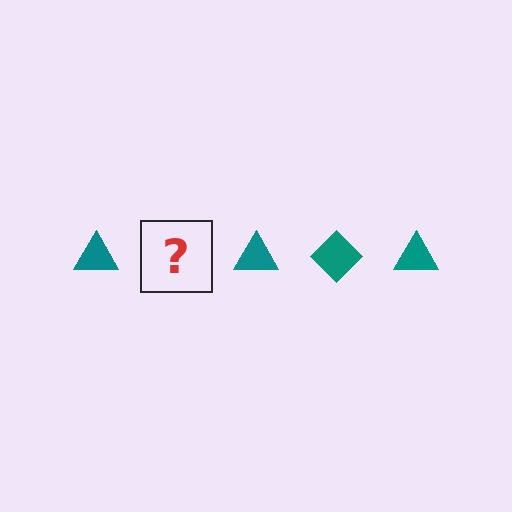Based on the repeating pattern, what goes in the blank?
The blank should be a teal diamond.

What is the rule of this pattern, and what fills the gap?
The rule is that the pattern cycles through triangle, diamond shapes in teal. The gap should be filled with a teal diamond.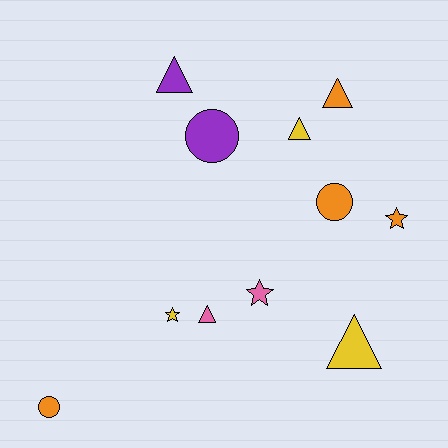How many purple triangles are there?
There is 1 purple triangle.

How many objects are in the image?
There are 11 objects.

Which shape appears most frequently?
Triangle, with 5 objects.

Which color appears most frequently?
Orange, with 4 objects.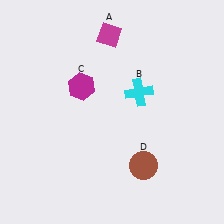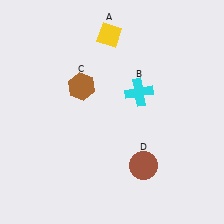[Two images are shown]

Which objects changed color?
A changed from magenta to yellow. C changed from magenta to brown.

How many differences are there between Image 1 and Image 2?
There are 2 differences between the two images.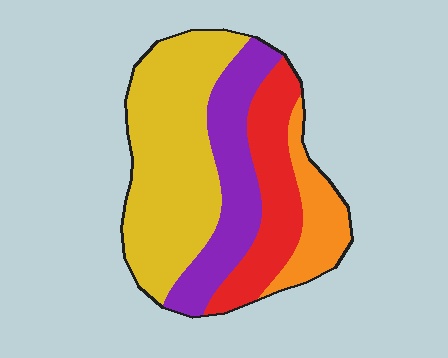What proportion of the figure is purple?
Purple takes up about one quarter (1/4) of the figure.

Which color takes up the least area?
Orange, at roughly 15%.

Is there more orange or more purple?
Purple.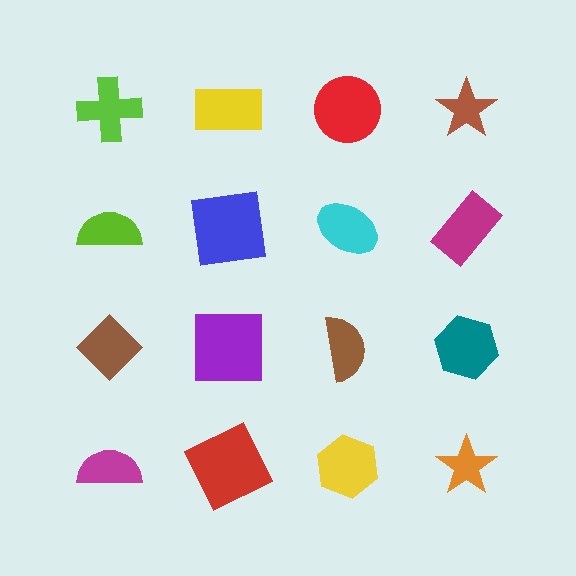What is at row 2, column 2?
A blue square.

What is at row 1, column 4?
A brown star.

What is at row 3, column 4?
A teal hexagon.